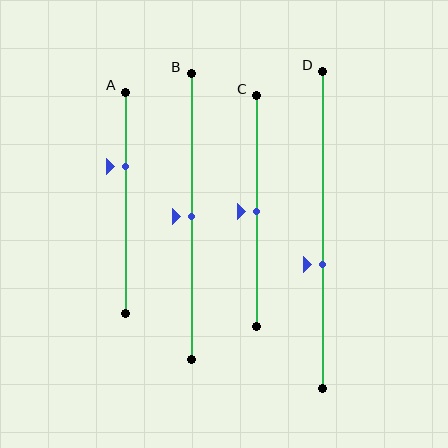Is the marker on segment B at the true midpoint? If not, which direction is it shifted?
Yes, the marker on segment B is at the true midpoint.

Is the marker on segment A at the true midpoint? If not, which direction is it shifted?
No, the marker on segment A is shifted upward by about 17% of the segment length.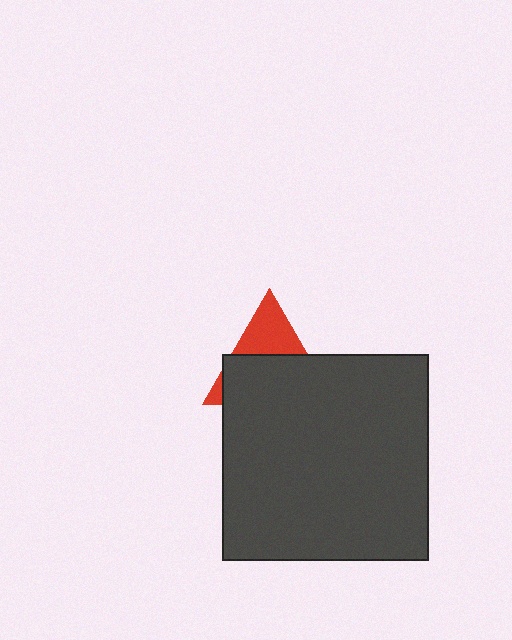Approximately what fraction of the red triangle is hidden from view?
Roughly 64% of the red triangle is hidden behind the dark gray square.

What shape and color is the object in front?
The object in front is a dark gray square.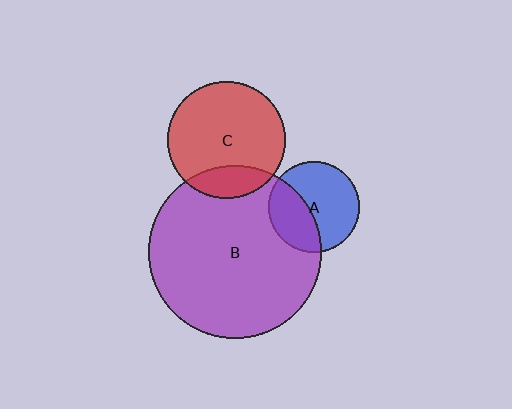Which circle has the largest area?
Circle B (purple).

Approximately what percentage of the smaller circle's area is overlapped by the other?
Approximately 20%.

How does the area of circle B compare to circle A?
Approximately 3.6 times.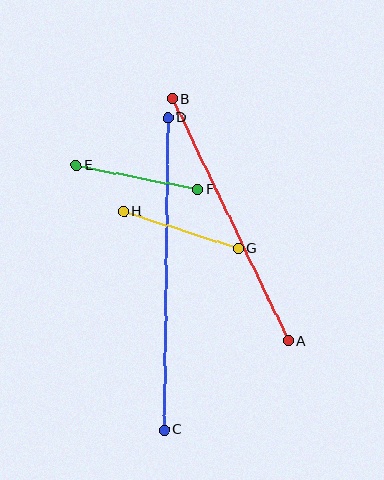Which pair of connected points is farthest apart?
Points C and D are farthest apart.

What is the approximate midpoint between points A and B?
The midpoint is at approximately (230, 220) pixels.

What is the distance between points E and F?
The distance is approximately 124 pixels.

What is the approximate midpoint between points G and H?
The midpoint is at approximately (181, 230) pixels.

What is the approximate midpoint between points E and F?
The midpoint is at approximately (137, 177) pixels.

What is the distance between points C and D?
The distance is approximately 312 pixels.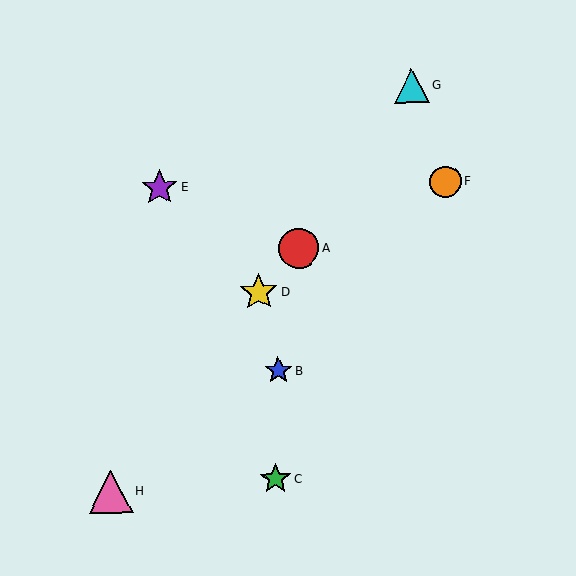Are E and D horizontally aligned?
No, E is at y≈188 and D is at y≈292.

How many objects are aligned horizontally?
2 objects (E, F) are aligned horizontally.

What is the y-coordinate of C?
Object C is at y≈479.